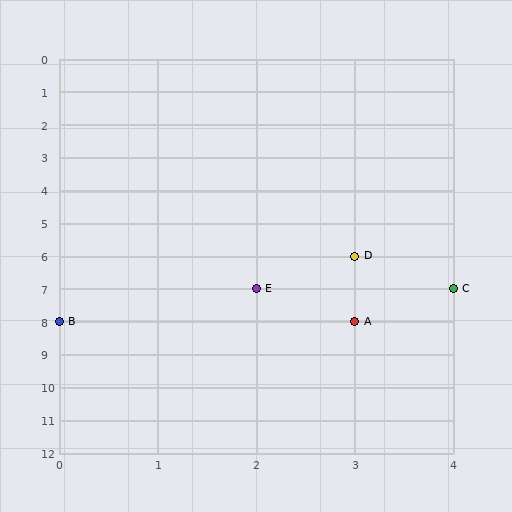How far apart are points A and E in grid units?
Points A and E are 1 column and 1 row apart (about 1.4 grid units diagonally).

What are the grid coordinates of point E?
Point E is at grid coordinates (2, 7).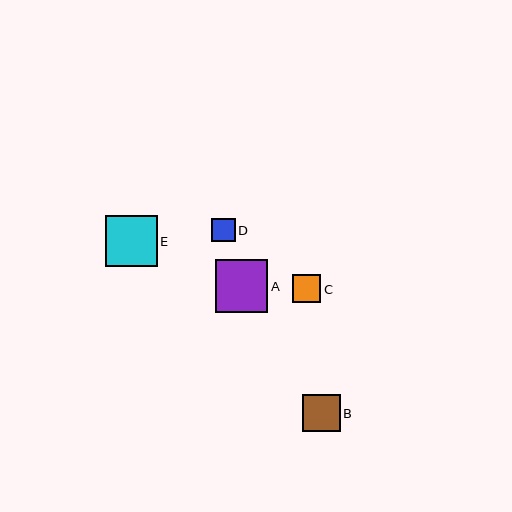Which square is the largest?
Square A is the largest with a size of approximately 53 pixels.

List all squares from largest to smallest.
From largest to smallest: A, E, B, C, D.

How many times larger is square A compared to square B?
Square A is approximately 1.4 times the size of square B.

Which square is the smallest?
Square D is the smallest with a size of approximately 23 pixels.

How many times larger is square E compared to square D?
Square E is approximately 2.2 times the size of square D.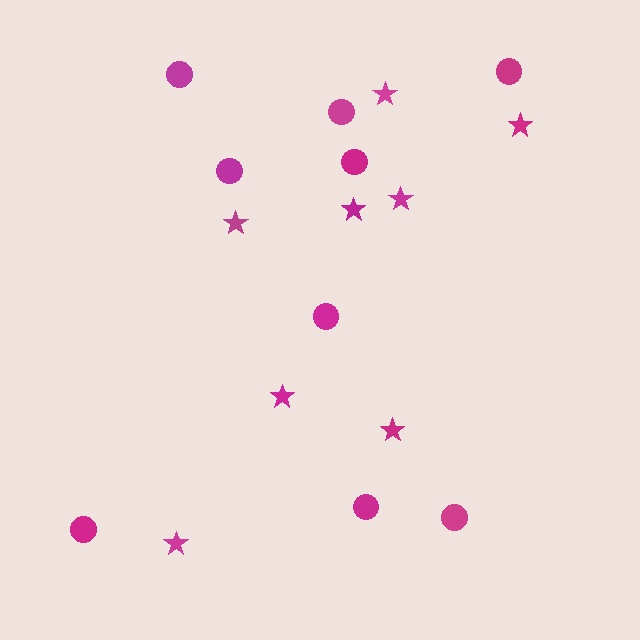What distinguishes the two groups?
There are 2 groups: one group of circles (9) and one group of stars (8).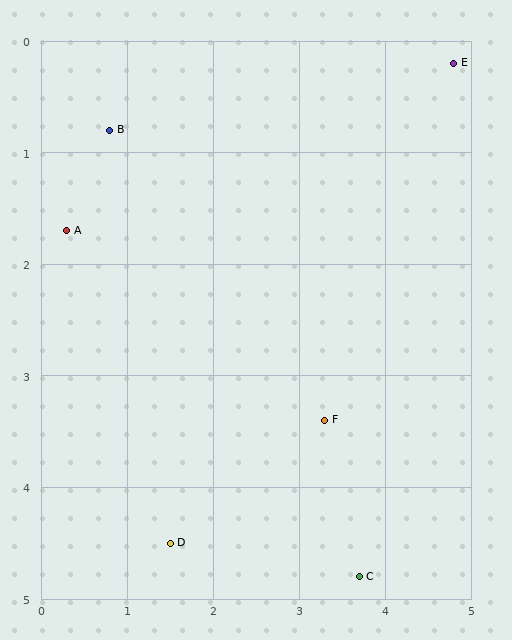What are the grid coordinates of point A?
Point A is at approximately (0.3, 1.7).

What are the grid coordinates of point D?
Point D is at approximately (1.5, 4.5).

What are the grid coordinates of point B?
Point B is at approximately (0.8, 0.8).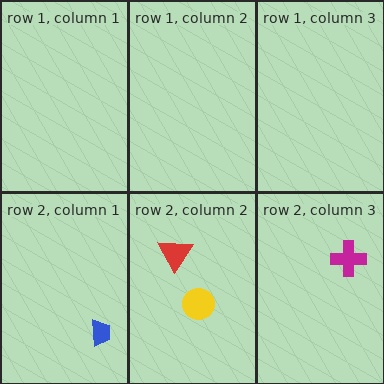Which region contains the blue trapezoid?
The row 2, column 1 region.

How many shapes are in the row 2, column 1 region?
1.